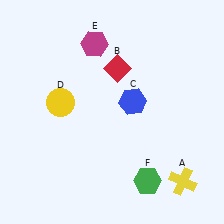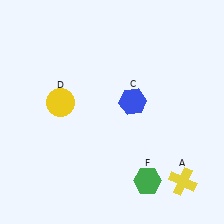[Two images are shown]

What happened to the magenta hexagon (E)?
The magenta hexagon (E) was removed in Image 2. It was in the top-left area of Image 1.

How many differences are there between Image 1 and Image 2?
There are 2 differences between the two images.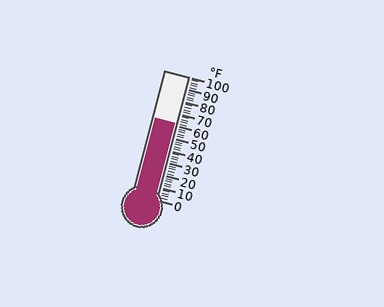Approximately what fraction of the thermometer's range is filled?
The thermometer is filled to approximately 60% of its range.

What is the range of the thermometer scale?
The thermometer scale ranges from 0°F to 100°F.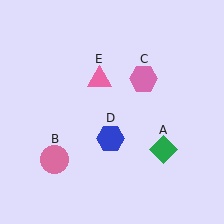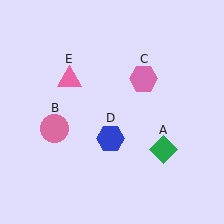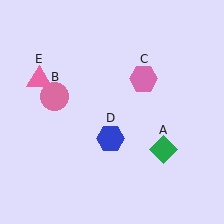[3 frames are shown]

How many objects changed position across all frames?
2 objects changed position: pink circle (object B), pink triangle (object E).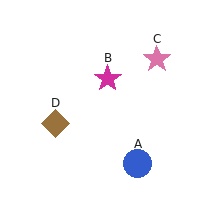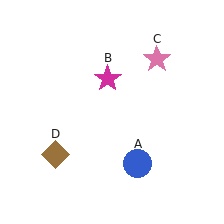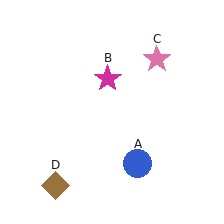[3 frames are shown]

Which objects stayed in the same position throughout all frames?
Blue circle (object A) and magenta star (object B) and pink star (object C) remained stationary.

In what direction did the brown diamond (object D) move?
The brown diamond (object D) moved down.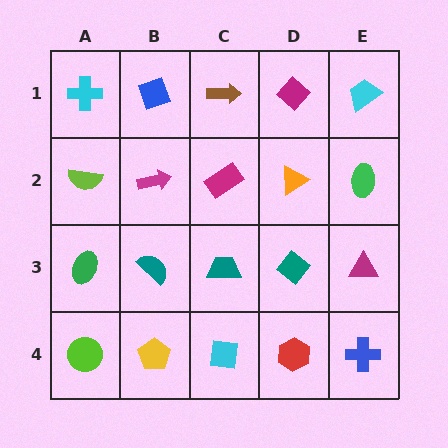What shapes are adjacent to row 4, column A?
A green ellipse (row 3, column A), a yellow pentagon (row 4, column B).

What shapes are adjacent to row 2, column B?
A blue diamond (row 1, column B), a teal semicircle (row 3, column B), a lime semicircle (row 2, column A), a magenta rectangle (row 2, column C).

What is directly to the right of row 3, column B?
A teal trapezoid.